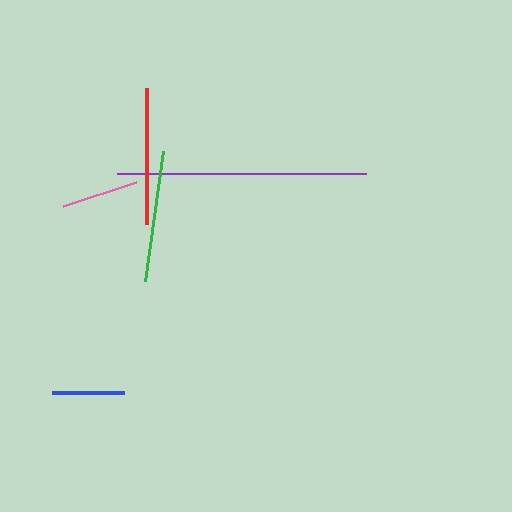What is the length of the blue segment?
The blue segment is approximately 72 pixels long.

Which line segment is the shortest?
The blue line is the shortest at approximately 72 pixels.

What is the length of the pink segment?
The pink segment is approximately 78 pixels long.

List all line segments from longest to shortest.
From longest to shortest: purple, red, green, pink, blue.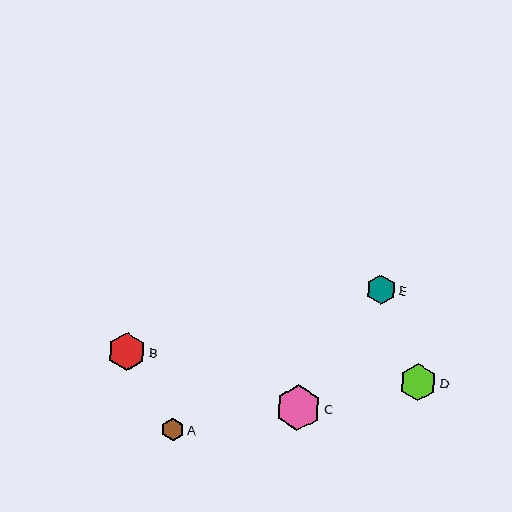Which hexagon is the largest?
Hexagon C is the largest with a size of approximately 46 pixels.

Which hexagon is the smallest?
Hexagon A is the smallest with a size of approximately 22 pixels.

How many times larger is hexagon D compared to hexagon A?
Hexagon D is approximately 1.6 times the size of hexagon A.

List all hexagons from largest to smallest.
From largest to smallest: C, B, D, E, A.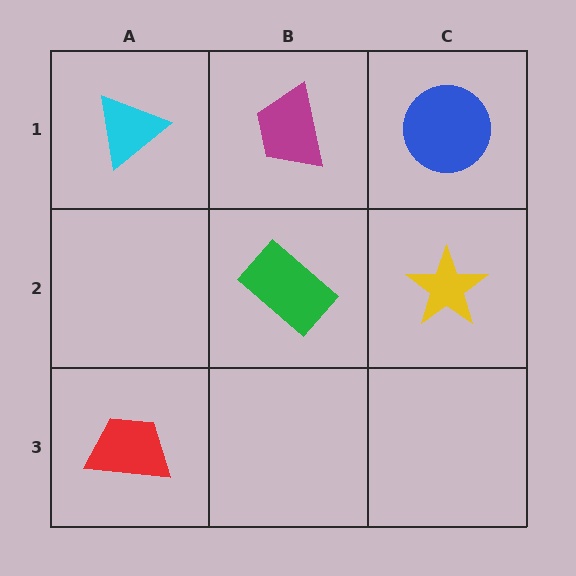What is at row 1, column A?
A cyan triangle.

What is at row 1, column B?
A magenta trapezoid.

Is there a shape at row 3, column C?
No, that cell is empty.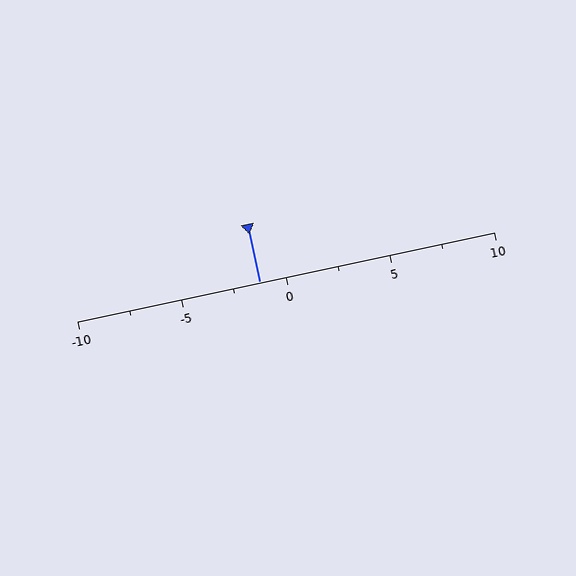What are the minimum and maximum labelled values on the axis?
The axis runs from -10 to 10.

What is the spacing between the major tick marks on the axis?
The major ticks are spaced 5 apart.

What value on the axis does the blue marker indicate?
The marker indicates approximately -1.2.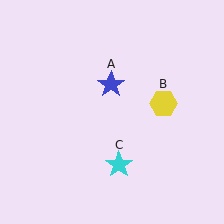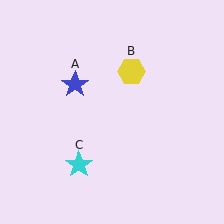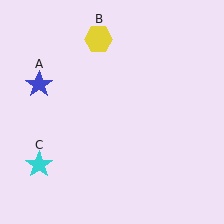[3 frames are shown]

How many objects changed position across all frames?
3 objects changed position: blue star (object A), yellow hexagon (object B), cyan star (object C).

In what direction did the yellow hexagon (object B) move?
The yellow hexagon (object B) moved up and to the left.